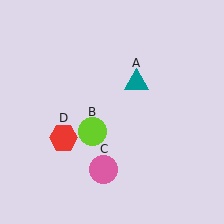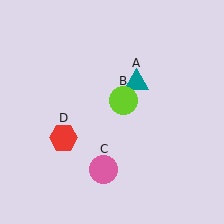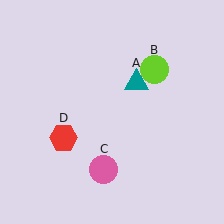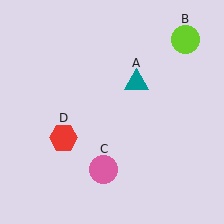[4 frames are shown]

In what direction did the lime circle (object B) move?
The lime circle (object B) moved up and to the right.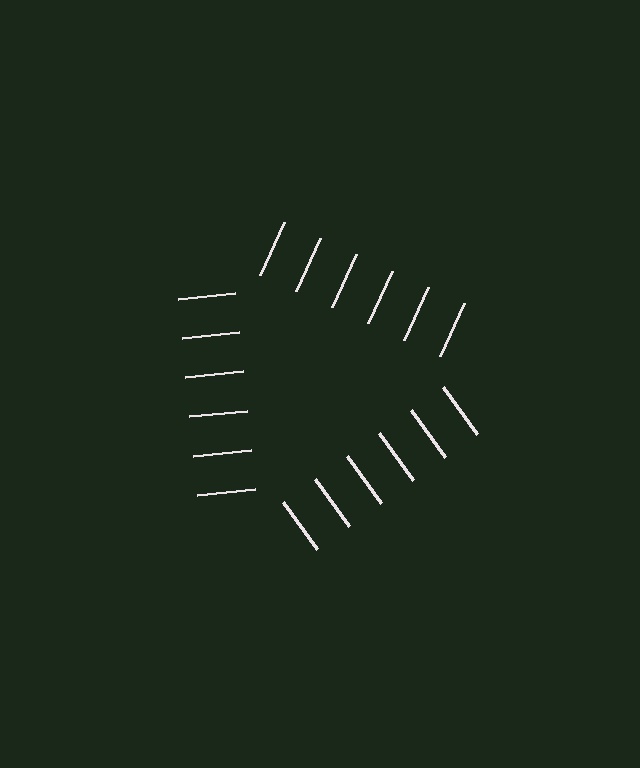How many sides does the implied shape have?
3 sides — the line-ends trace a triangle.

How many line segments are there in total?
18 — 6 along each of the 3 edges.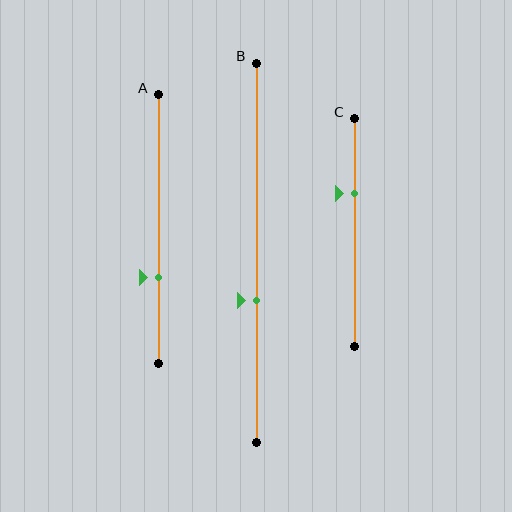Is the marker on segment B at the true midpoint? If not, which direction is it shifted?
No, the marker on segment B is shifted downward by about 13% of the segment length.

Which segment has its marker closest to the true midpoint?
Segment B has its marker closest to the true midpoint.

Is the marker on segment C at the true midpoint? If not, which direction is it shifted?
No, the marker on segment C is shifted upward by about 17% of the segment length.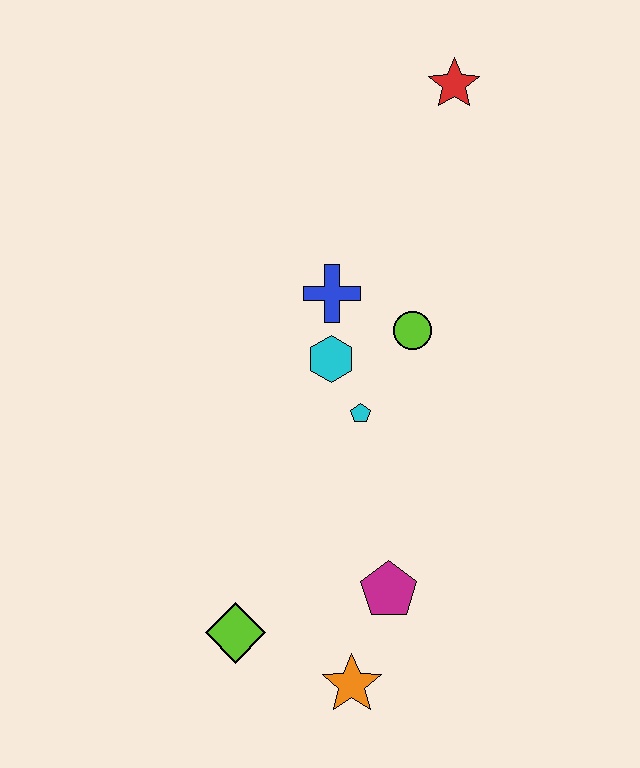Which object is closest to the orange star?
The magenta pentagon is closest to the orange star.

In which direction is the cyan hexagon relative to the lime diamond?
The cyan hexagon is above the lime diamond.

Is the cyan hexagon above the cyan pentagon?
Yes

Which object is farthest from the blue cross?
The orange star is farthest from the blue cross.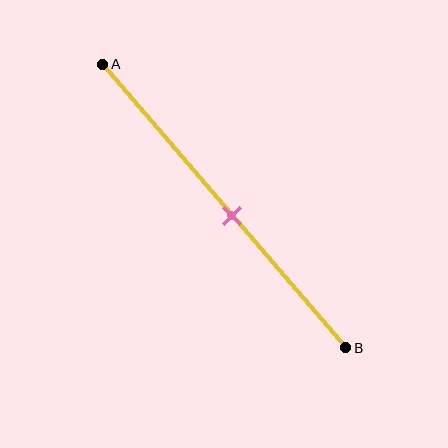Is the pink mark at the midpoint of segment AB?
No, the mark is at about 55% from A, not at the 50% midpoint.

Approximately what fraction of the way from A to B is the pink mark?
The pink mark is approximately 55% of the way from A to B.